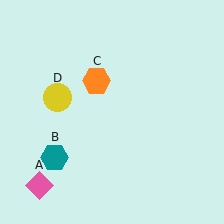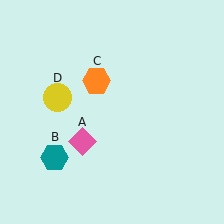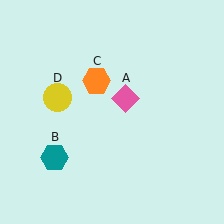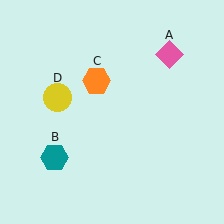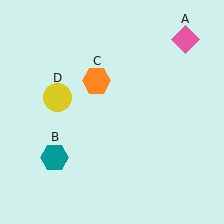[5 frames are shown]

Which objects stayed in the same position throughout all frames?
Teal hexagon (object B) and orange hexagon (object C) and yellow circle (object D) remained stationary.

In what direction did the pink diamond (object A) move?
The pink diamond (object A) moved up and to the right.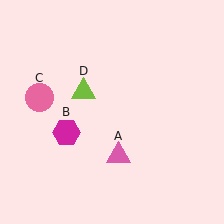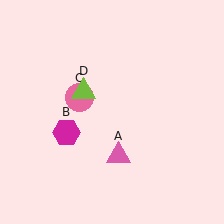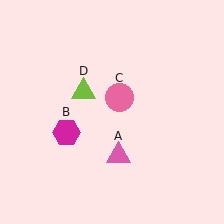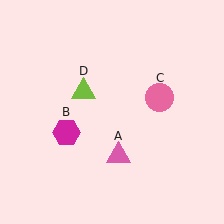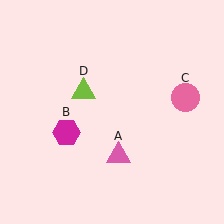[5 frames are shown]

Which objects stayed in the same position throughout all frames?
Pink triangle (object A) and magenta hexagon (object B) and lime triangle (object D) remained stationary.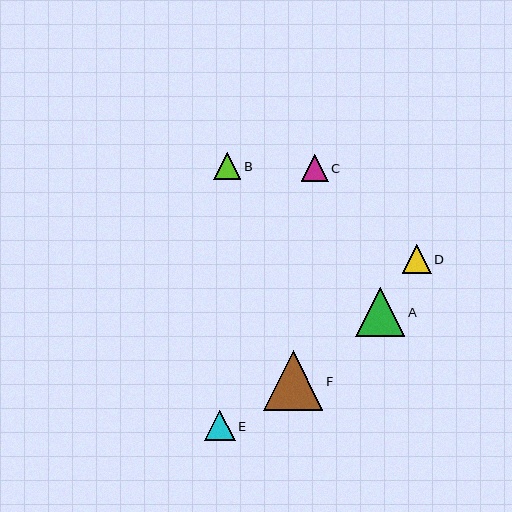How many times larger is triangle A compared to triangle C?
Triangle A is approximately 1.8 times the size of triangle C.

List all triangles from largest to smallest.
From largest to smallest: F, A, E, D, B, C.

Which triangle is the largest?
Triangle F is the largest with a size of approximately 60 pixels.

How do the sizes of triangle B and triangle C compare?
Triangle B and triangle C are approximately the same size.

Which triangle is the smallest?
Triangle C is the smallest with a size of approximately 27 pixels.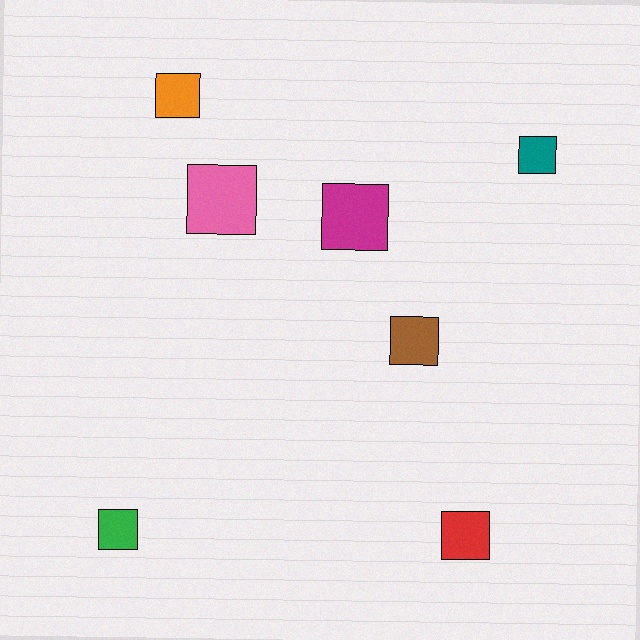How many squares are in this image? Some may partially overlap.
There are 7 squares.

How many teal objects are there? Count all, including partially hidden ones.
There is 1 teal object.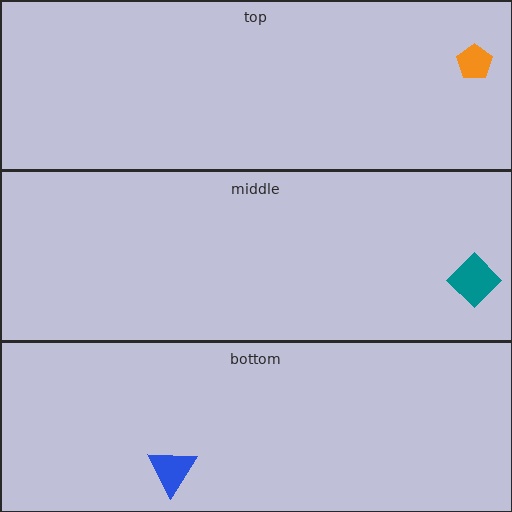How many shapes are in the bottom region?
1.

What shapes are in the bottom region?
The blue triangle.